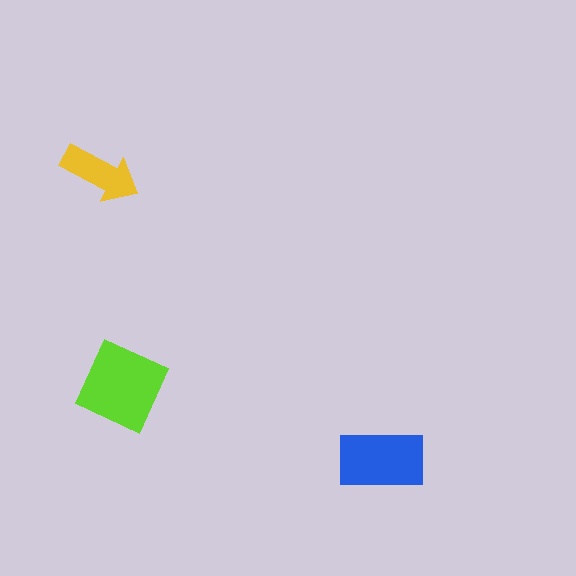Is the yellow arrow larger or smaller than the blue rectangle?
Smaller.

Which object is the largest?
The lime diamond.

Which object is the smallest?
The yellow arrow.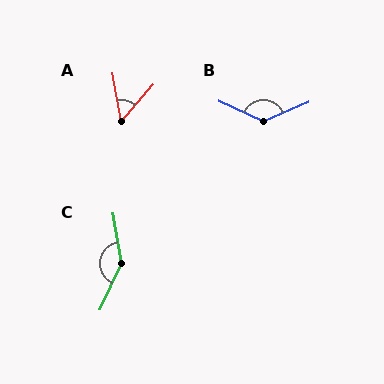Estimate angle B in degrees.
Approximately 132 degrees.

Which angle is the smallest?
A, at approximately 51 degrees.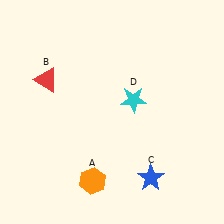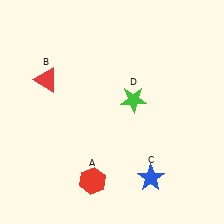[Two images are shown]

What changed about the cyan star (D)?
In Image 1, D is cyan. In Image 2, it changed to green.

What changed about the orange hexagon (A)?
In Image 1, A is orange. In Image 2, it changed to red.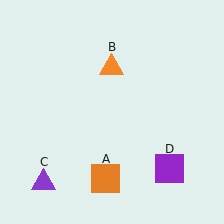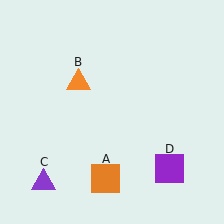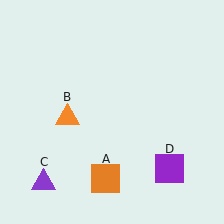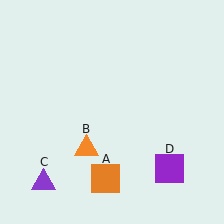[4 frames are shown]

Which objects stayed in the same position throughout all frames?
Orange square (object A) and purple triangle (object C) and purple square (object D) remained stationary.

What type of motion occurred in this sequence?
The orange triangle (object B) rotated counterclockwise around the center of the scene.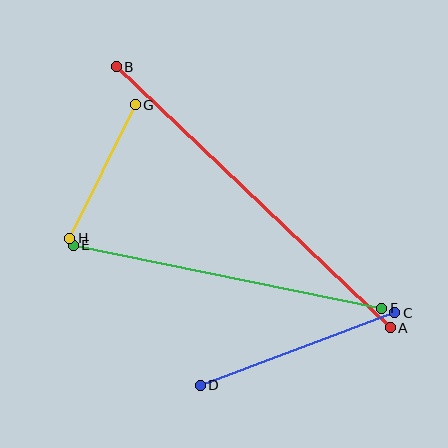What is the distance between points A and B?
The distance is approximately 379 pixels.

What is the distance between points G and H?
The distance is approximately 149 pixels.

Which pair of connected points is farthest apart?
Points A and B are farthest apart.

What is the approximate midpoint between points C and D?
The midpoint is at approximately (297, 349) pixels.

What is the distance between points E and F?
The distance is approximately 315 pixels.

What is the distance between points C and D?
The distance is approximately 208 pixels.